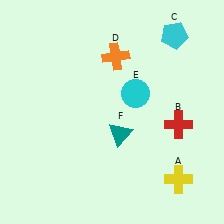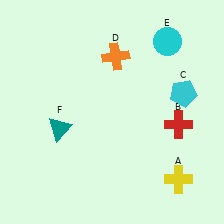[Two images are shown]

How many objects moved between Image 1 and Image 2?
3 objects moved between the two images.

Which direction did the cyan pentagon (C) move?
The cyan pentagon (C) moved down.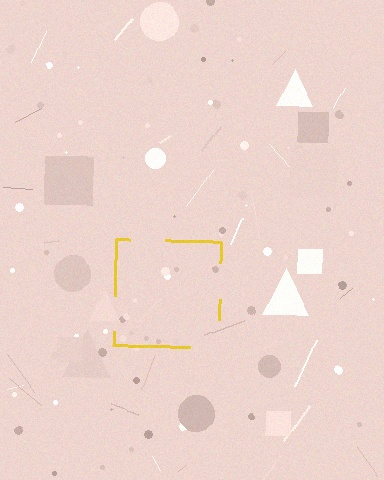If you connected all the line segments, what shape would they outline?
They would outline a square.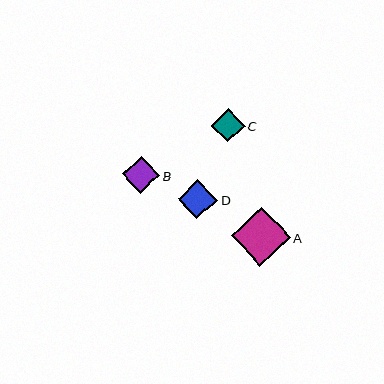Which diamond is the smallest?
Diamond C is the smallest with a size of approximately 34 pixels.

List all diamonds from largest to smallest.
From largest to smallest: A, D, B, C.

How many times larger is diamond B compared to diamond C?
Diamond B is approximately 1.1 times the size of diamond C.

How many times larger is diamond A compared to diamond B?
Diamond A is approximately 1.6 times the size of diamond B.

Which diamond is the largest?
Diamond A is the largest with a size of approximately 59 pixels.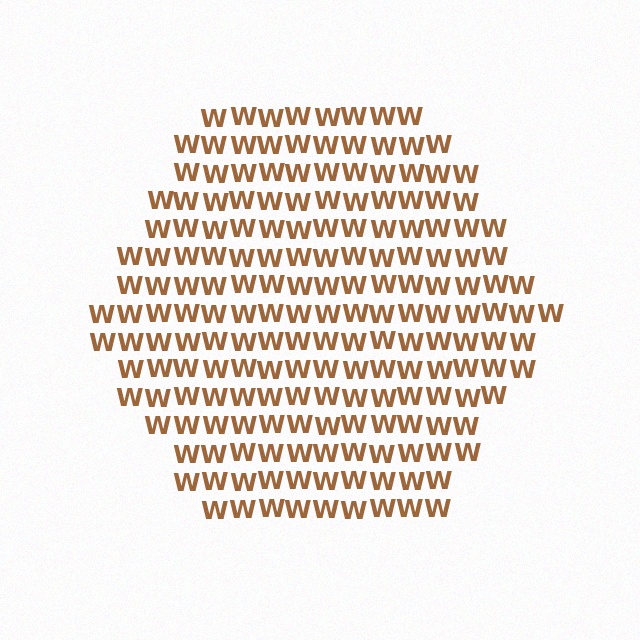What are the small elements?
The small elements are letter W's.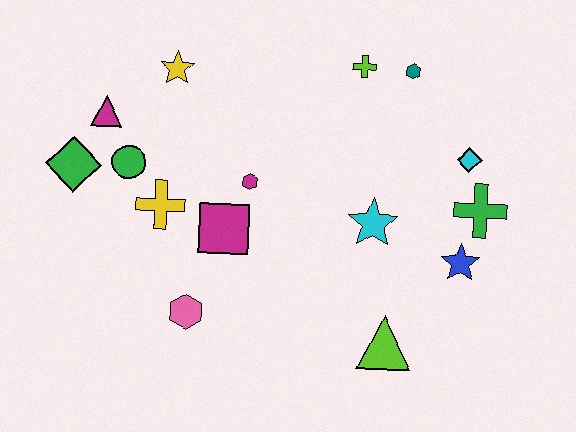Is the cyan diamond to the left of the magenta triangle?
No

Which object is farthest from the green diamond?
The green cross is farthest from the green diamond.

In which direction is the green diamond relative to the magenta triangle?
The green diamond is below the magenta triangle.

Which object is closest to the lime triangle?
The blue star is closest to the lime triangle.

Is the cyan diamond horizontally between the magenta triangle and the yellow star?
No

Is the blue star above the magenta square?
No